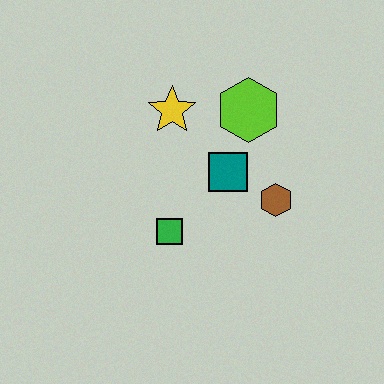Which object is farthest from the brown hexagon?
The yellow star is farthest from the brown hexagon.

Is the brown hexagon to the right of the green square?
Yes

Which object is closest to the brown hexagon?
The teal square is closest to the brown hexagon.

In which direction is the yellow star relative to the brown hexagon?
The yellow star is to the left of the brown hexagon.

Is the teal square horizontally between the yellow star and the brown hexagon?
Yes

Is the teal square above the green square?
Yes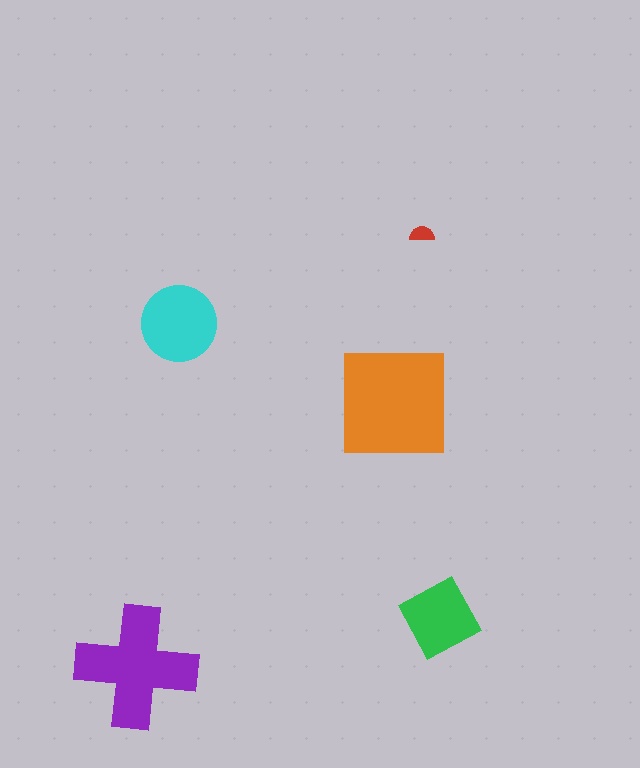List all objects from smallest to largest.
The red semicircle, the green diamond, the cyan circle, the purple cross, the orange square.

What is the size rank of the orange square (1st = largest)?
1st.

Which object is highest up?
The red semicircle is topmost.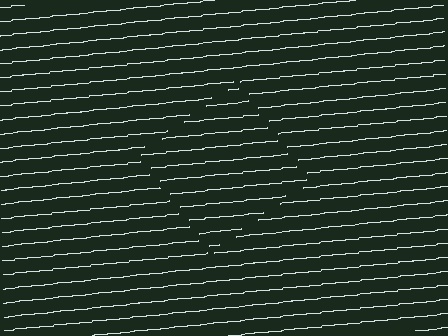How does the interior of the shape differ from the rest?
The interior of the shape contains the same grating, shifted by half a period — the contour is defined by the phase discontinuity where line-ends from the inner and outer gratings abut.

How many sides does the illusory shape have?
4 sides — the line-ends trace a square.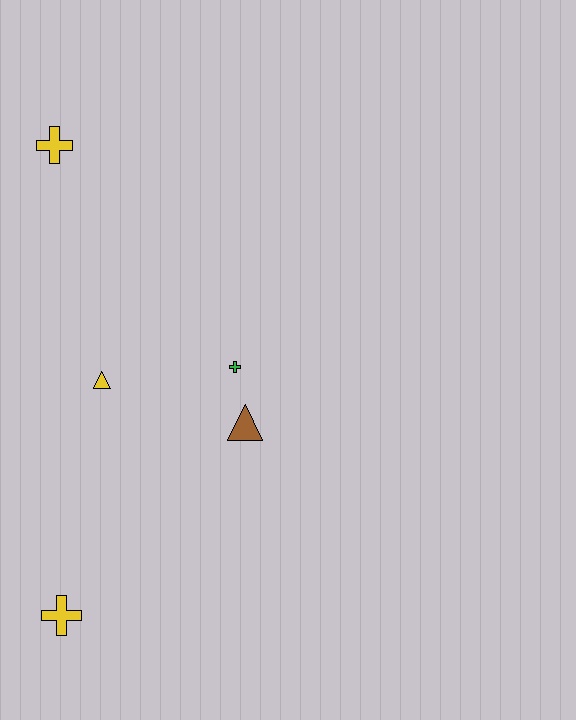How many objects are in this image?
There are 5 objects.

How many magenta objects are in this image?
There are no magenta objects.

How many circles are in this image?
There are no circles.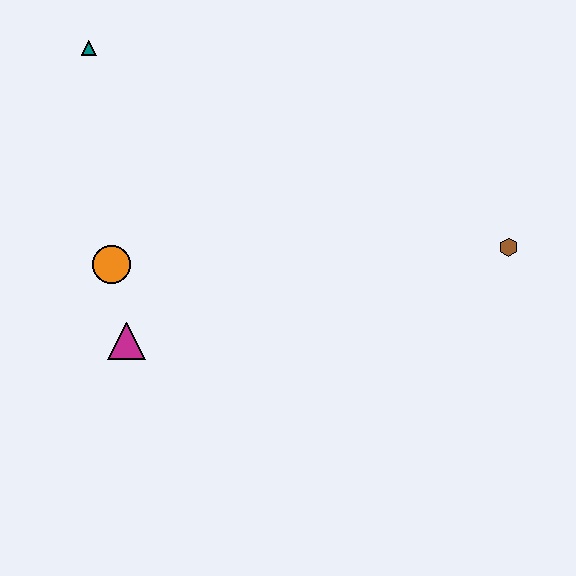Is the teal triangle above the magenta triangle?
Yes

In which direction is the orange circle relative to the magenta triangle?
The orange circle is above the magenta triangle.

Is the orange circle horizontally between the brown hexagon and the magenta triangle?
No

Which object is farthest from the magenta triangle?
The brown hexagon is farthest from the magenta triangle.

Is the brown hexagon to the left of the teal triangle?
No